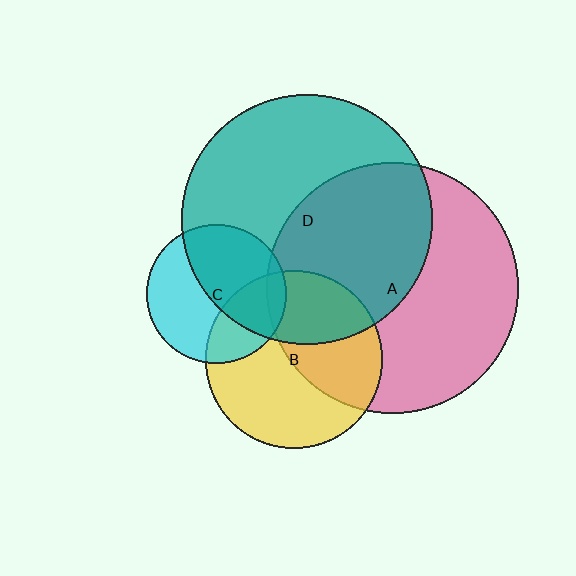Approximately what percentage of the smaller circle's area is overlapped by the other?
Approximately 50%.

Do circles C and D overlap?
Yes.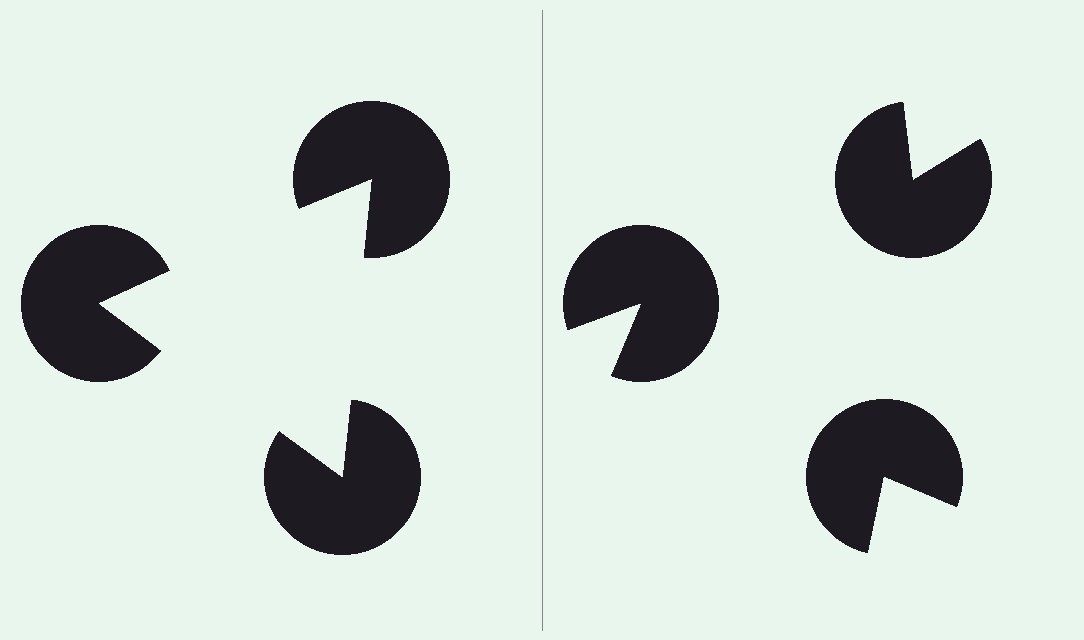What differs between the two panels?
The pac-man discs are positioned identically on both sides; only the wedge orientations differ. On the left they align to a triangle; on the right they are misaligned.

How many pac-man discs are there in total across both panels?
6 — 3 on each side.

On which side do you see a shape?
An illusory triangle appears on the left side. On the right side the wedge cuts are rotated, so no coherent shape forms.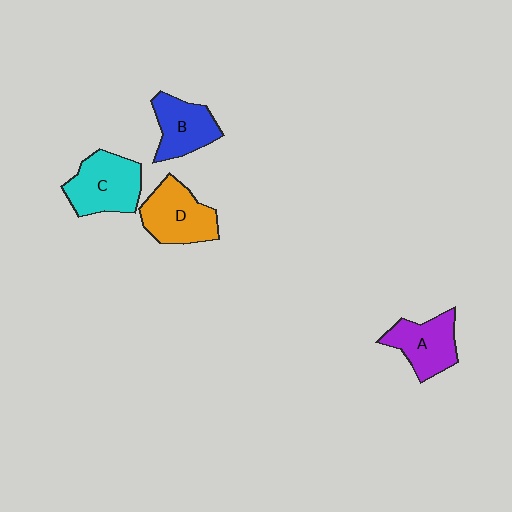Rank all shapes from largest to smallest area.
From largest to smallest: C (cyan), D (orange), A (purple), B (blue).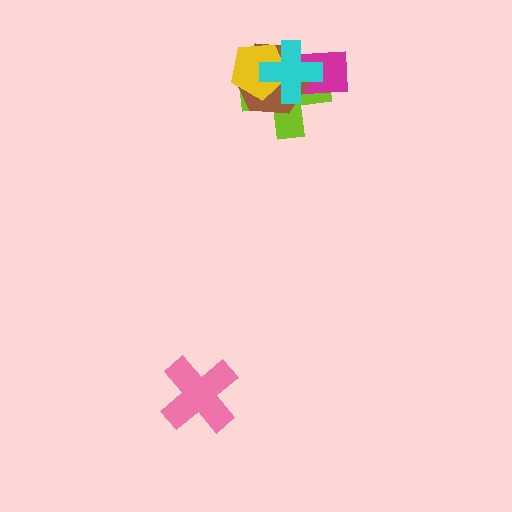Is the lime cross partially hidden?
Yes, it is partially covered by another shape.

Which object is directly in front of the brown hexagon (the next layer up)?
The yellow pentagon is directly in front of the brown hexagon.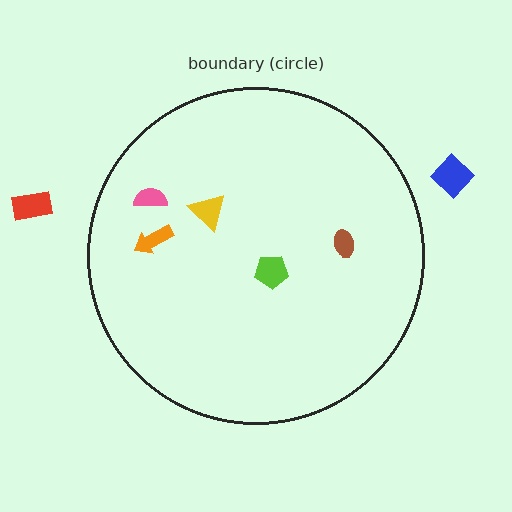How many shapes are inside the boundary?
5 inside, 2 outside.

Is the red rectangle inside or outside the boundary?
Outside.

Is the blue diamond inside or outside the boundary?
Outside.